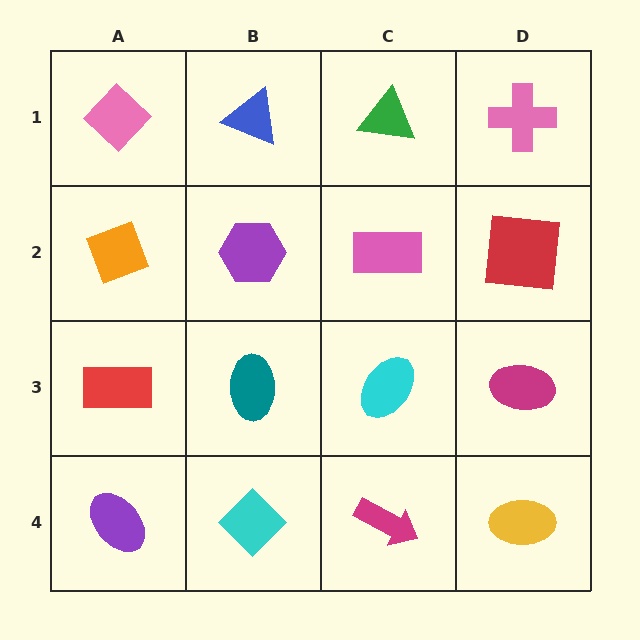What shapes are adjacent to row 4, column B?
A teal ellipse (row 3, column B), a purple ellipse (row 4, column A), a magenta arrow (row 4, column C).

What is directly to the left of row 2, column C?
A purple hexagon.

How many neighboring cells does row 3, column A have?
3.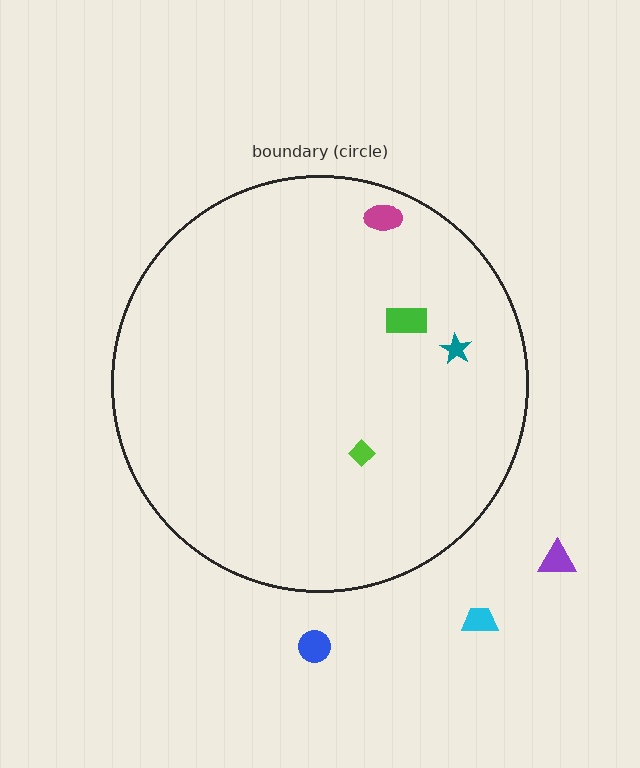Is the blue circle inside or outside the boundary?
Outside.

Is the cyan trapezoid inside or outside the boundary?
Outside.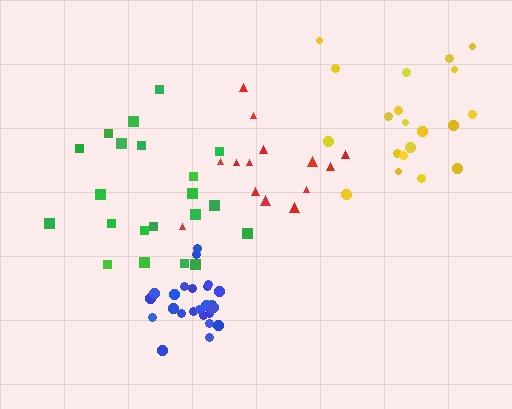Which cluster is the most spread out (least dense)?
Green.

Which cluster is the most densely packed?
Blue.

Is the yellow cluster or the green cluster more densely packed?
Yellow.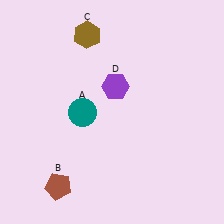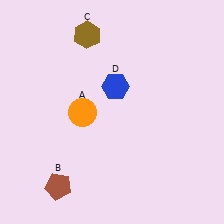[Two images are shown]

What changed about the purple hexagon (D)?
In Image 1, D is purple. In Image 2, it changed to blue.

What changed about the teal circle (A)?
In Image 1, A is teal. In Image 2, it changed to orange.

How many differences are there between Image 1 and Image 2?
There are 2 differences between the two images.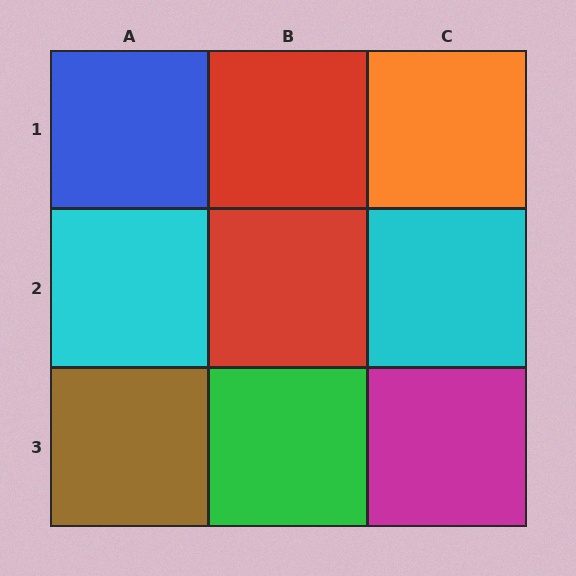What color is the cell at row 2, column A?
Cyan.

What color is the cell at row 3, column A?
Brown.